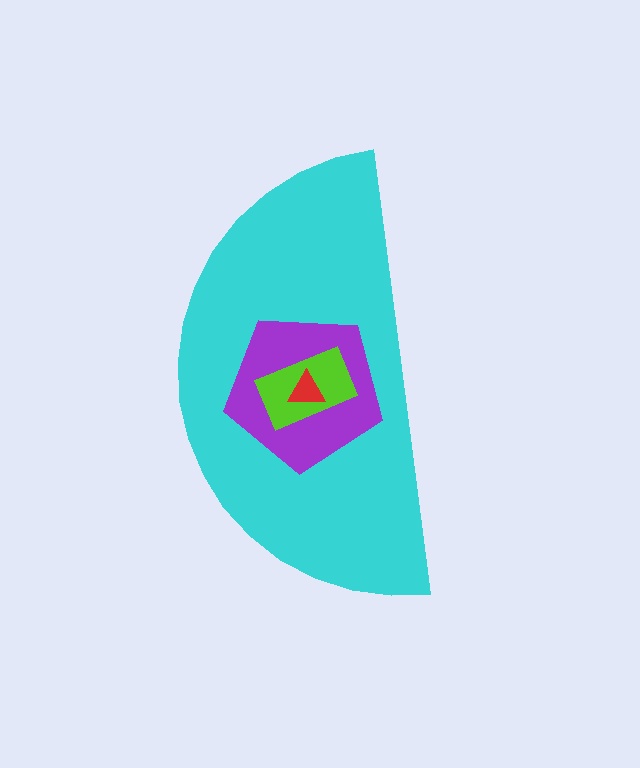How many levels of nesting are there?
4.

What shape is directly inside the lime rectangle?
The red triangle.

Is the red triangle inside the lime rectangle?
Yes.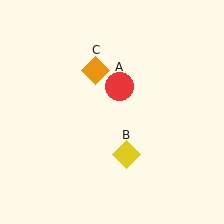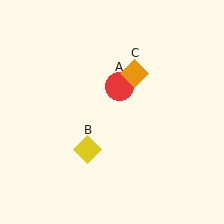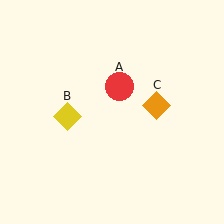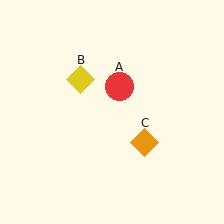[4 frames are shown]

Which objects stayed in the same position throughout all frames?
Red circle (object A) remained stationary.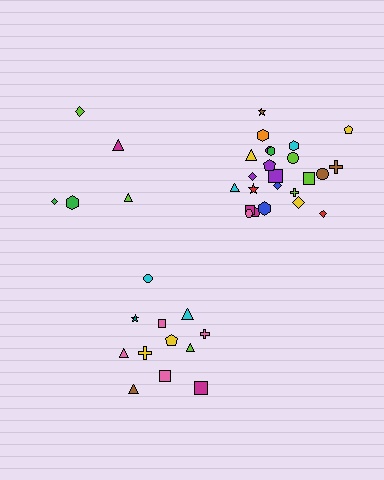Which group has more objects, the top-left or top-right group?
The top-right group.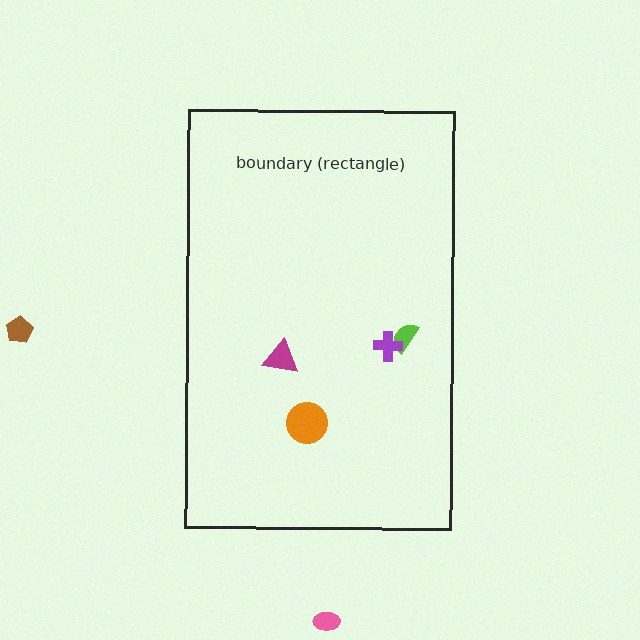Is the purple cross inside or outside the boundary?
Inside.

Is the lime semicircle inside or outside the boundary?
Inside.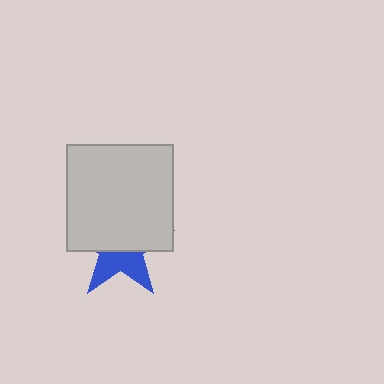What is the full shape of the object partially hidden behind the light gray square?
The partially hidden object is a blue star.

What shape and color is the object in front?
The object in front is a light gray square.